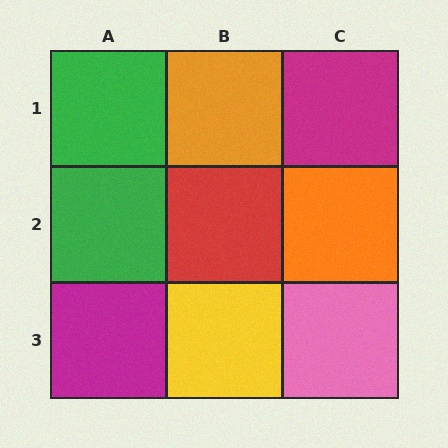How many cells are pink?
1 cell is pink.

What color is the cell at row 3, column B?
Yellow.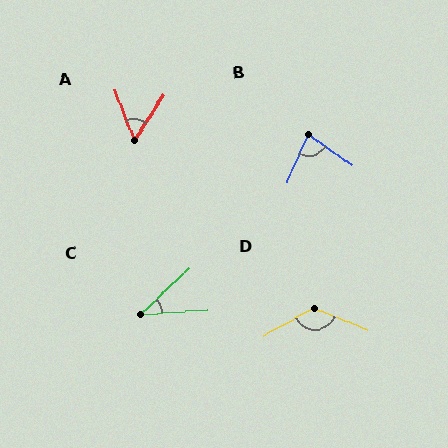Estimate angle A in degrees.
Approximately 54 degrees.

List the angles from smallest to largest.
C (39°), A (54°), B (80°), D (129°).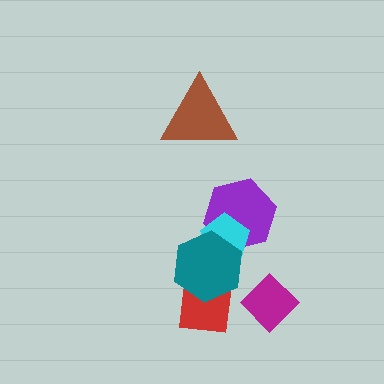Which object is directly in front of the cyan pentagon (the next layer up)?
The red rectangle is directly in front of the cyan pentagon.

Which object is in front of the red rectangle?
The teal hexagon is in front of the red rectangle.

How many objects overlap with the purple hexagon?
2 objects overlap with the purple hexagon.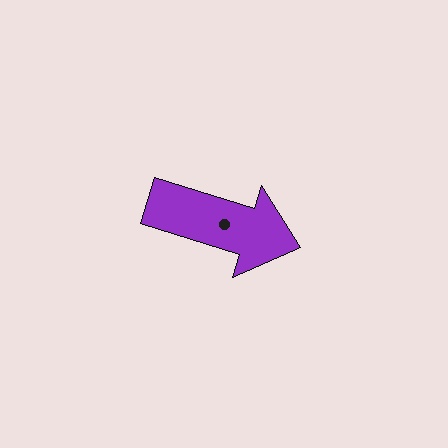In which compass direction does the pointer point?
East.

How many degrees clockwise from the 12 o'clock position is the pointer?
Approximately 107 degrees.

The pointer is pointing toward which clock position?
Roughly 4 o'clock.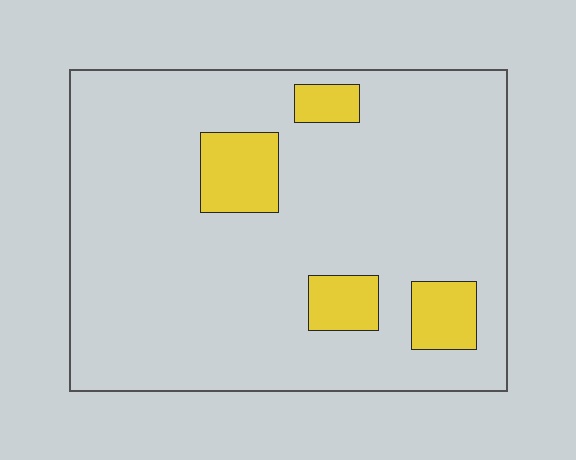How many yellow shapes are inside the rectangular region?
4.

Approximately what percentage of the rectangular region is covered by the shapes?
Approximately 10%.